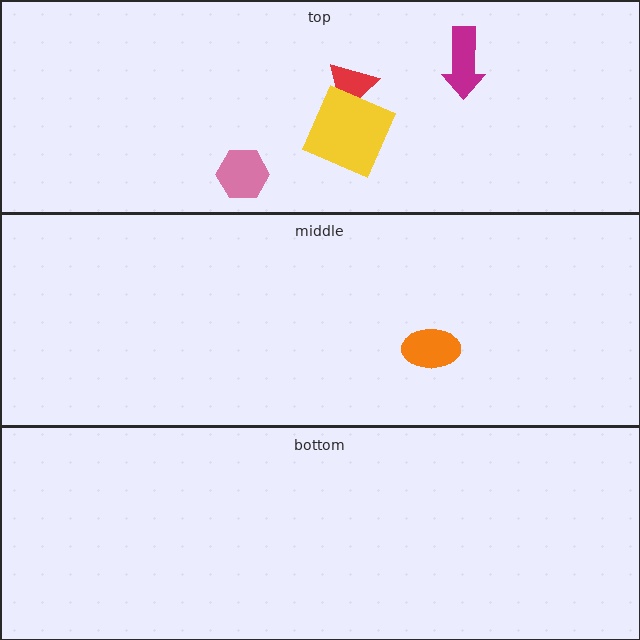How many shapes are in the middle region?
1.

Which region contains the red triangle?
The top region.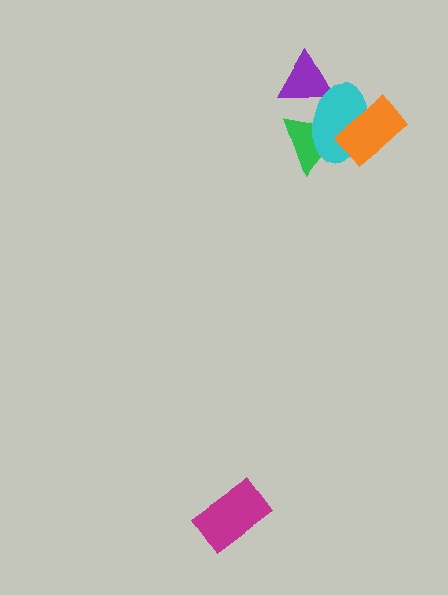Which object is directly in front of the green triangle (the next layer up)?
The cyan ellipse is directly in front of the green triangle.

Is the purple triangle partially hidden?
Yes, it is partially covered by another shape.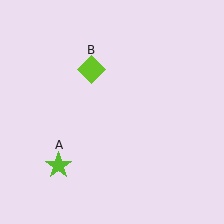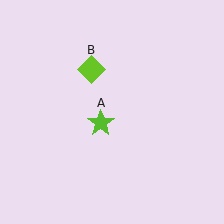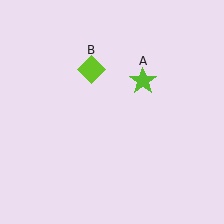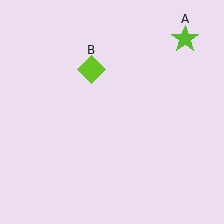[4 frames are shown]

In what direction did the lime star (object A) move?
The lime star (object A) moved up and to the right.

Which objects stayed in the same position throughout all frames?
Lime diamond (object B) remained stationary.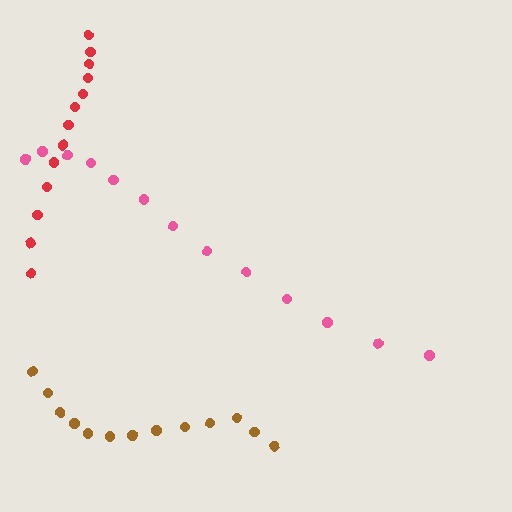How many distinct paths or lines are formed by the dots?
There are 3 distinct paths.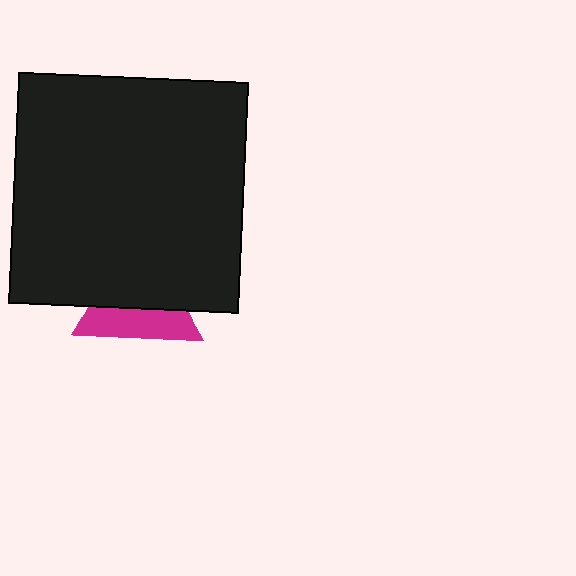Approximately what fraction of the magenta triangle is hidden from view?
Roughly 55% of the magenta triangle is hidden behind the black square.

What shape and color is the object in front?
The object in front is a black square.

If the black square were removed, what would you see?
You would see the complete magenta triangle.